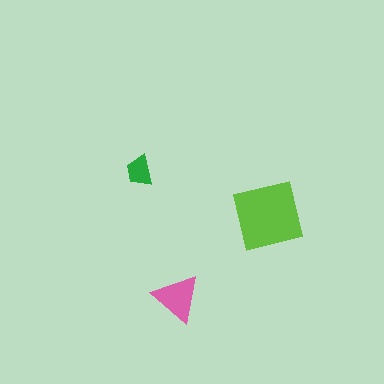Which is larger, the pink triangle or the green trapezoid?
The pink triangle.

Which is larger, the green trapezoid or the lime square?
The lime square.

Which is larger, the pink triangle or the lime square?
The lime square.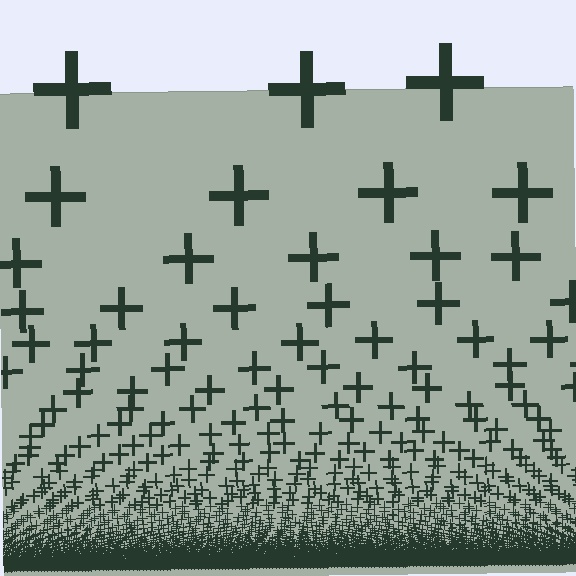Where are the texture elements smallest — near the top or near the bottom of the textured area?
Near the bottom.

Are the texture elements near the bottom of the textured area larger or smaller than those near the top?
Smaller. The gradient is inverted — elements near the bottom are smaller and denser.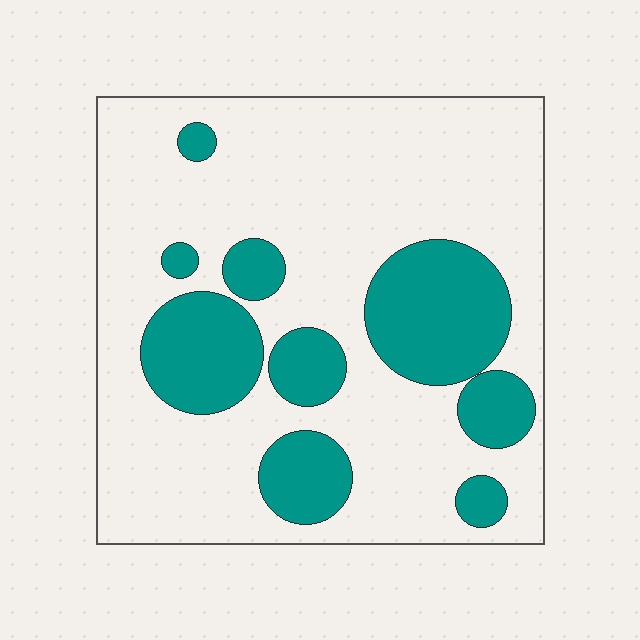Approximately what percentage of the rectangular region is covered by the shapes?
Approximately 25%.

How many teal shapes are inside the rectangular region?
9.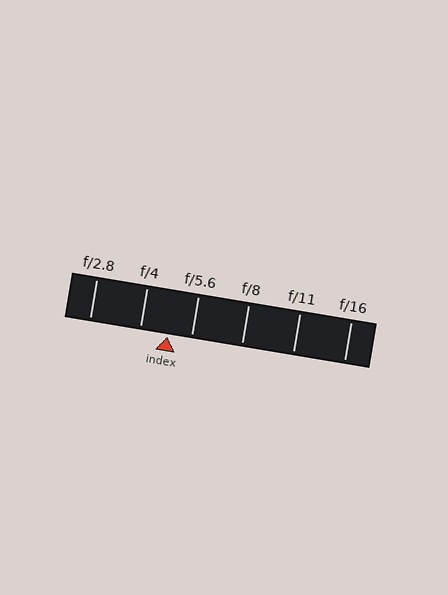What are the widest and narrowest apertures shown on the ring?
The widest aperture shown is f/2.8 and the narrowest is f/16.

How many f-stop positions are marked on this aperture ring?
There are 6 f-stop positions marked.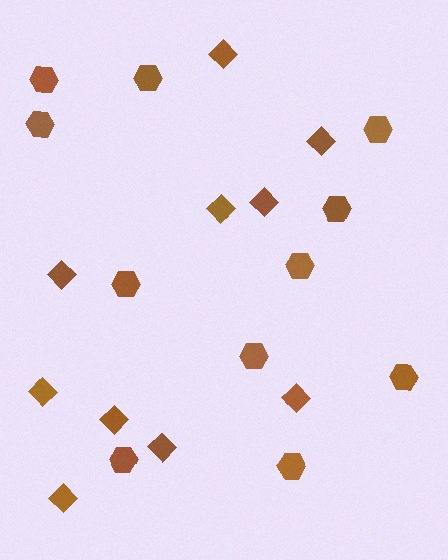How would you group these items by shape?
There are 2 groups: one group of diamonds (10) and one group of hexagons (11).